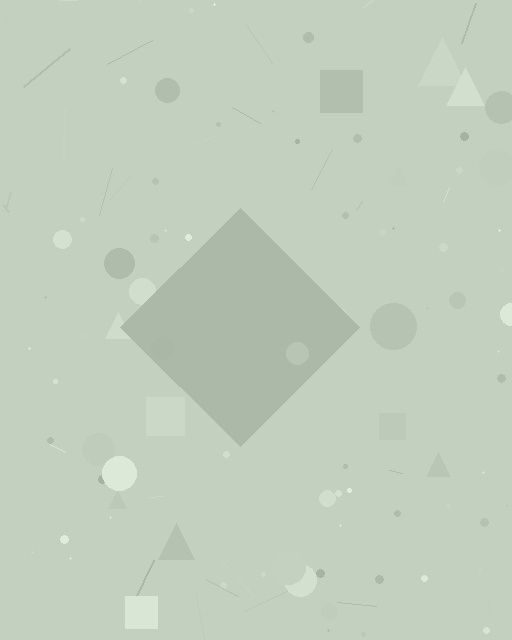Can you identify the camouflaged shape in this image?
The camouflaged shape is a diamond.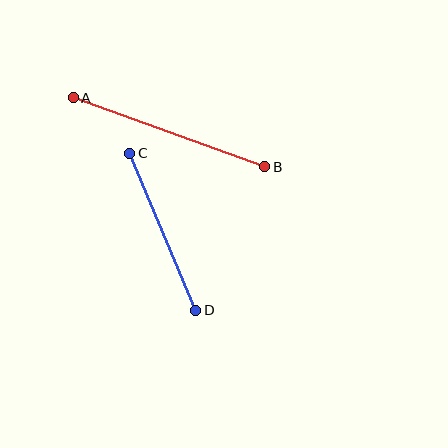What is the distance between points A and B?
The distance is approximately 204 pixels.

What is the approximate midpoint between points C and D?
The midpoint is at approximately (163, 232) pixels.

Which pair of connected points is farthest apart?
Points A and B are farthest apart.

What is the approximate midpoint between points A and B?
The midpoint is at approximately (169, 132) pixels.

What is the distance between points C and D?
The distance is approximately 170 pixels.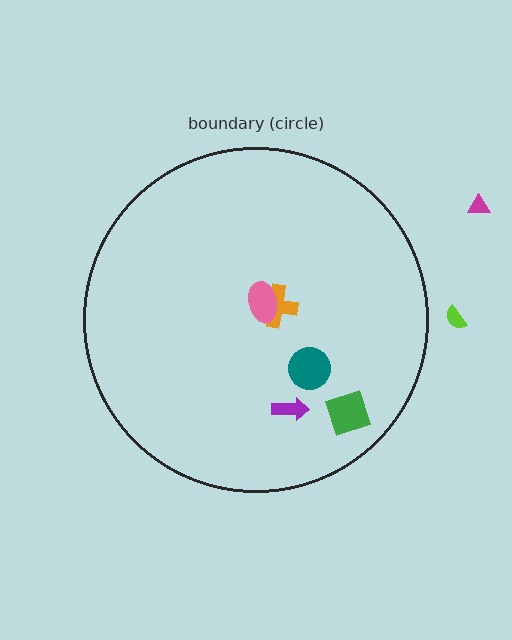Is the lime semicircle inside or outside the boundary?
Outside.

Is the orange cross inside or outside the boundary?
Inside.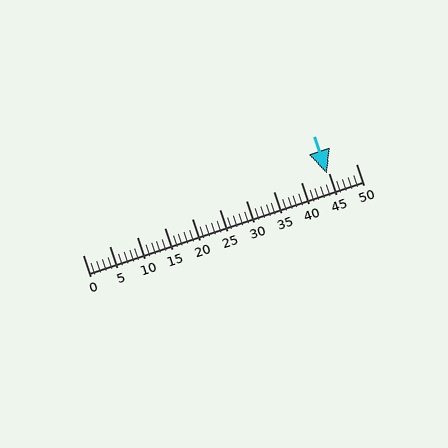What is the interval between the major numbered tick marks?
The major tick marks are spaced 5 units apart.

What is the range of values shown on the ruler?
The ruler shows values from 0 to 50.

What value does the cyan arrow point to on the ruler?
The cyan arrow points to approximately 45.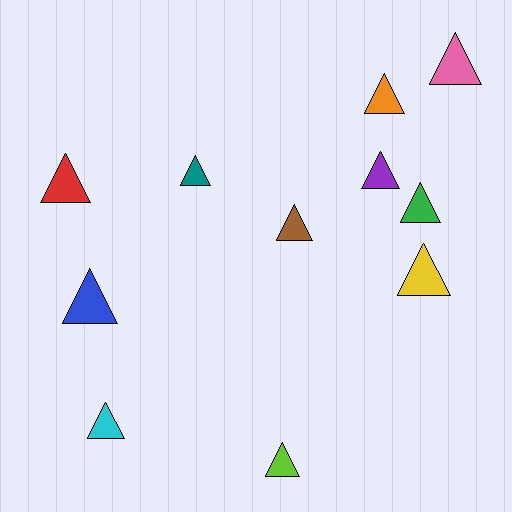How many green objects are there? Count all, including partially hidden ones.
There is 1 green object.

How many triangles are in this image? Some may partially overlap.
There are 11 triangles.